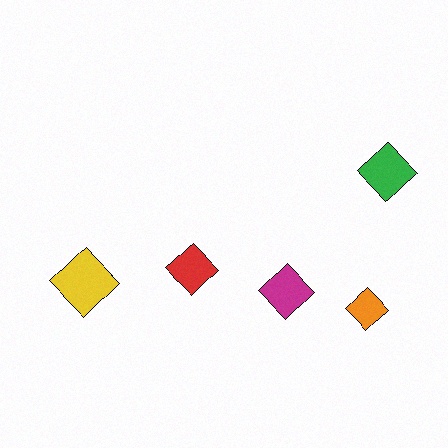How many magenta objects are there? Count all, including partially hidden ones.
There is 1 magenta object.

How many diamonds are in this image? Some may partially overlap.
There are 5 diamonds.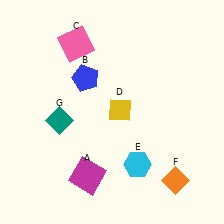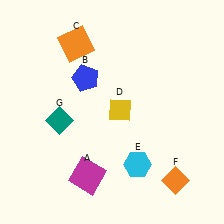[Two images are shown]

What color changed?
The square (C) changed from pink in Image 1 to orange in Image 2.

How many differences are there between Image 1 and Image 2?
There is 1 difference between the two images.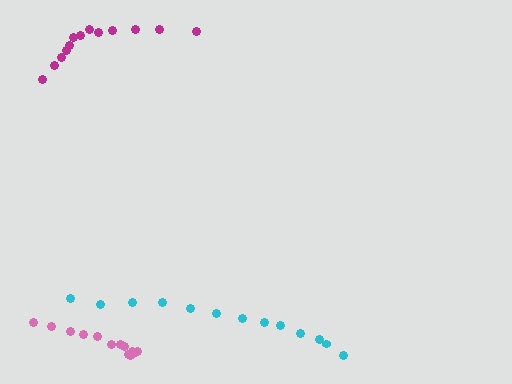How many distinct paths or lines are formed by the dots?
There are 3 distinct paths.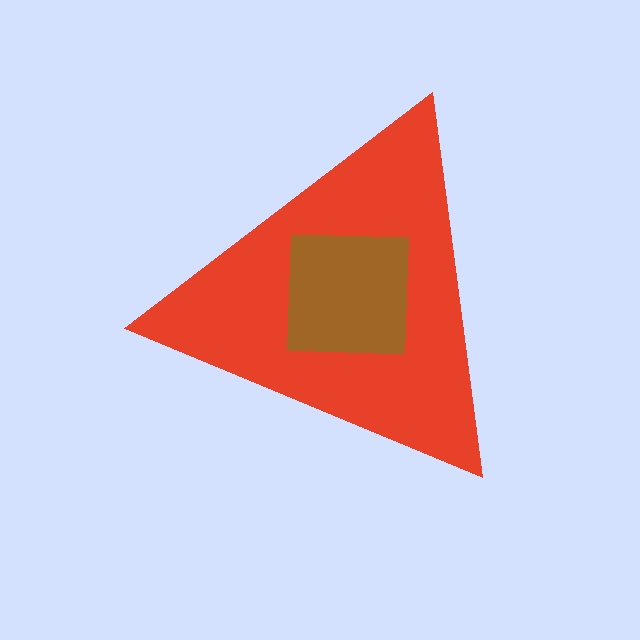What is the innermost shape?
The brown square.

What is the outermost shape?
The red triangle.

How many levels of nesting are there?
2.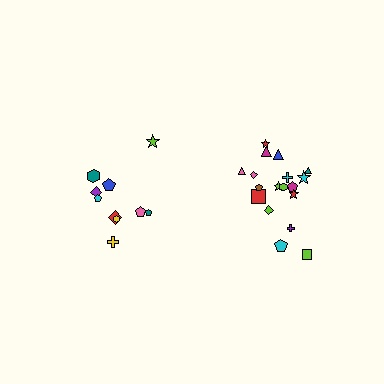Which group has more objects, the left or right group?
The right group.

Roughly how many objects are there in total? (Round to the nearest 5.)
Roughly 30 objects in total.